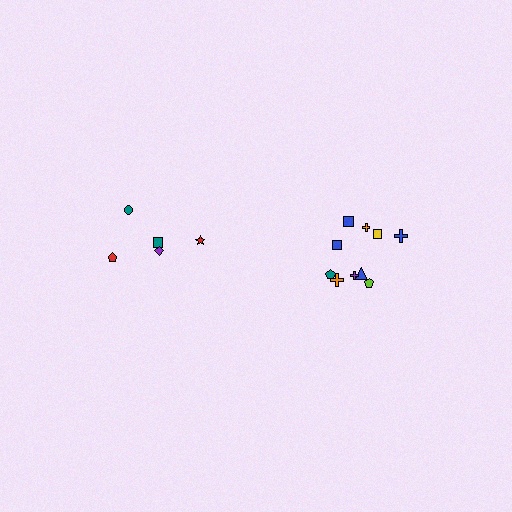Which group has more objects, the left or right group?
The right group.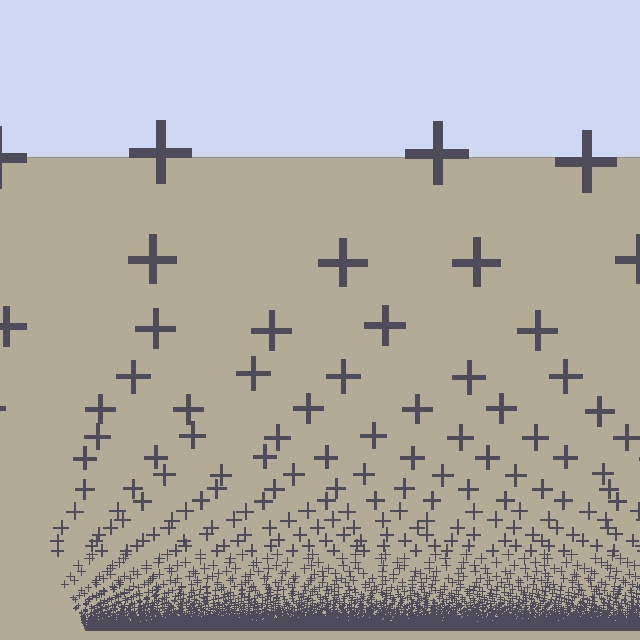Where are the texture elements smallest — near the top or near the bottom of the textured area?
Near the bottom.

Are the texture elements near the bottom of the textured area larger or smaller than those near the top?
Smaller. The gradient is inverted — elements near the bottom are smaller and denser.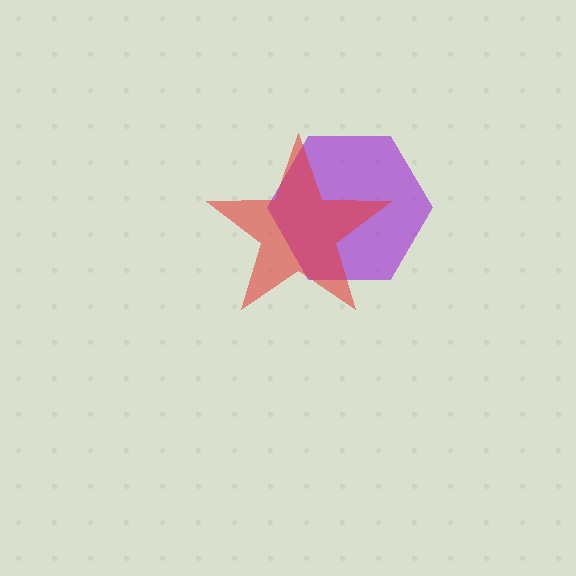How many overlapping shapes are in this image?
There are 2 overlapping shapes in the image.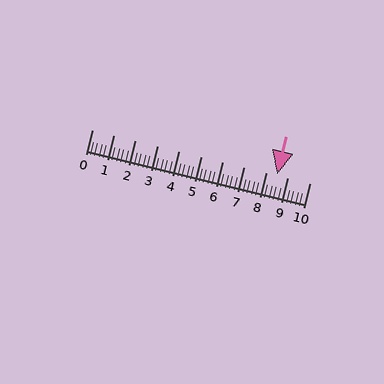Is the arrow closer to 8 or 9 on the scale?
The arrow is closer to 9.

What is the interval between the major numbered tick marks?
The major tick marks are spaced 1 units apart.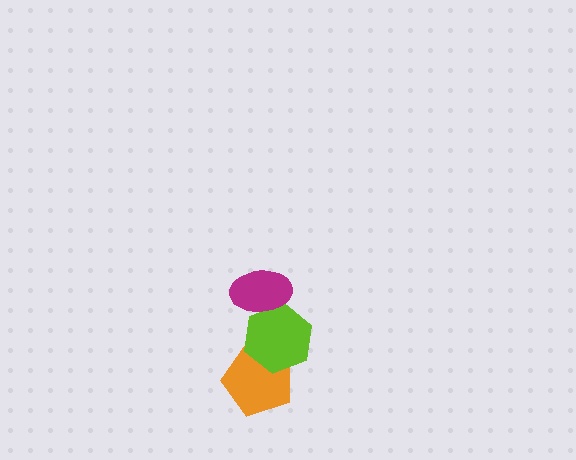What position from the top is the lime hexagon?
The lime hexagon is 2nd from the top.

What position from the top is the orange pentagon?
The orange pentagon is 3rd from the top.